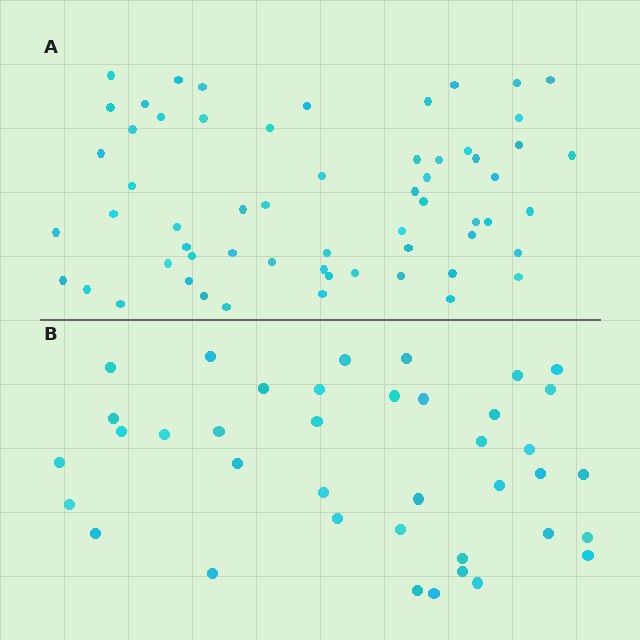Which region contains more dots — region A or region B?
Region A (the top region) has more dots.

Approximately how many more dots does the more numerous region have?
Region A has approximately 20 more dots than region B.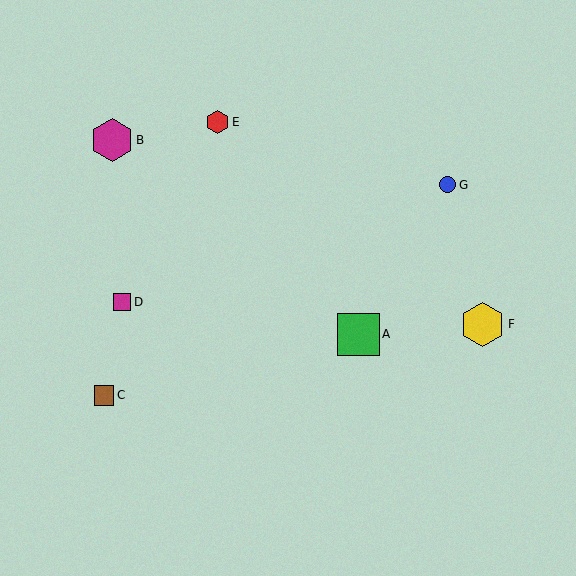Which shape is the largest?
The yellow hexagon (labeled F) is the largest.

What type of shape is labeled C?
Shape C is a brown square.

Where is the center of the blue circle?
The center of the blue circle is at (448, 185).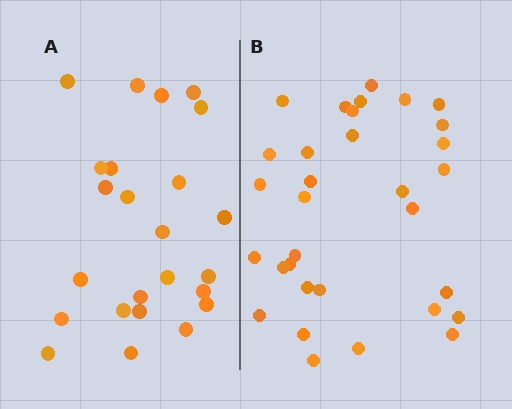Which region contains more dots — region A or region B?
Region B (the right region) has more dots.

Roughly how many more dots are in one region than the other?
Region B has roughly 8 or so more dots than region A.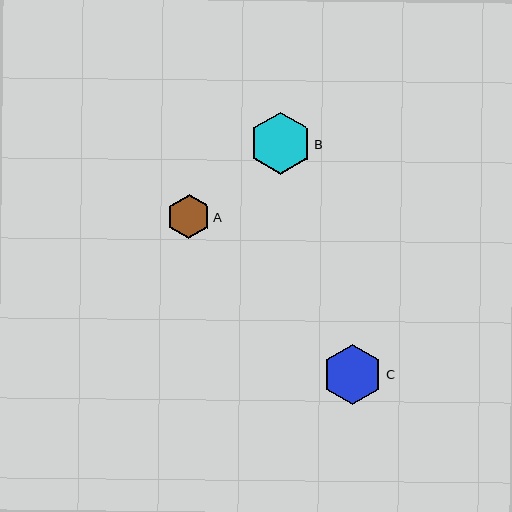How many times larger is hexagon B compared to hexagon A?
Hexagon B is approximately 1.4 times the size of hexagon A.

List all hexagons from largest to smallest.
From largest to smallest: B, C, A.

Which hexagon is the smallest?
Hexagon A is the smallest with a size of approximately 44 pixels.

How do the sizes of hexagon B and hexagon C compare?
Hexagon B and hexagon C are approximately the same size.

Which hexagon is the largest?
Hexagon B is the largest with a size of approximately 62 pixels.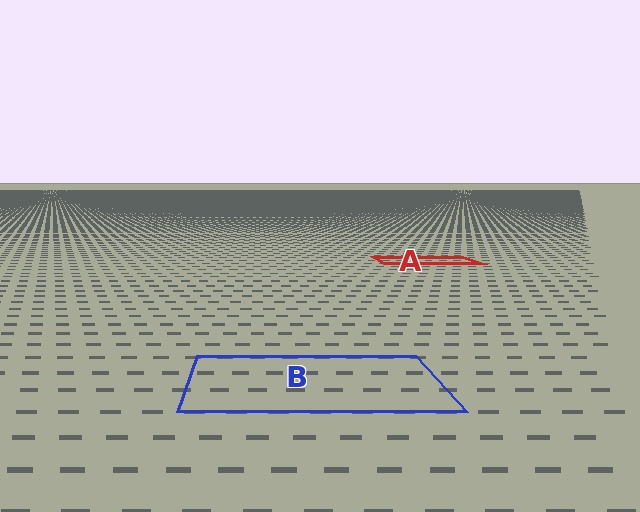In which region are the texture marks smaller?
The texture marks are smaller in region A, because it is farther away.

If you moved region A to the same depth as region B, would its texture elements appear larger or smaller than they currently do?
They would appear larger. At a closer depth, the same texture elements are projected at a bigger on-screen size.